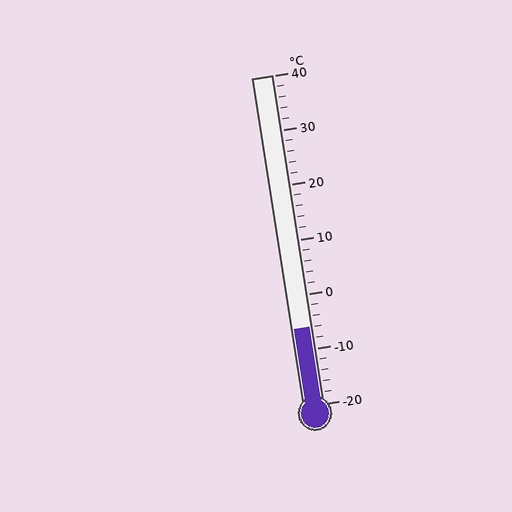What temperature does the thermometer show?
The thermometer shows approximately -6°C.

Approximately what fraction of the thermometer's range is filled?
The thermometer is filled to approximately 25% of its range.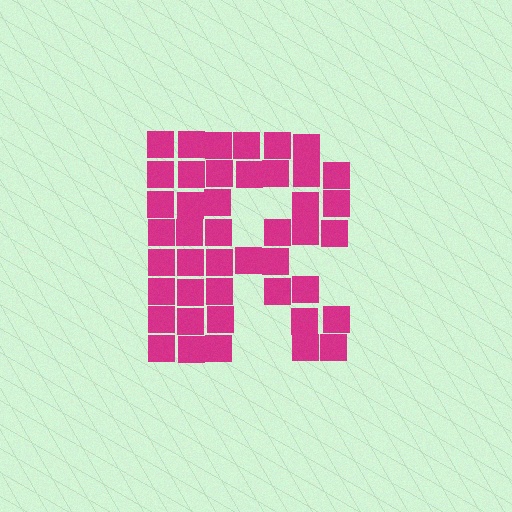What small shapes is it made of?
It is made of small squares.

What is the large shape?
The large shape is the letter R.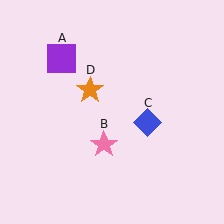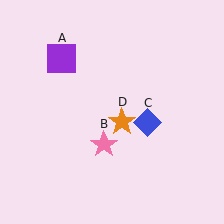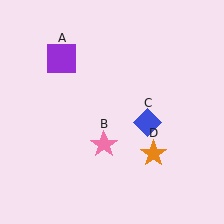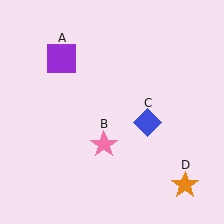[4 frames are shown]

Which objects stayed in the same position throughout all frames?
Purple square (object A) and pink star (object B) and blue diamond (object C) remained stationary.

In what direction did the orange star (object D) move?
The orange star (object D) moved down and to the right.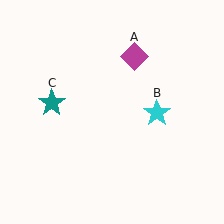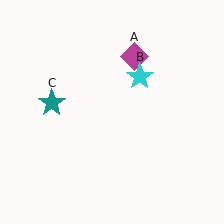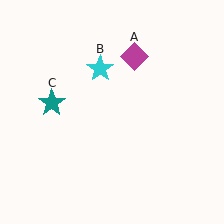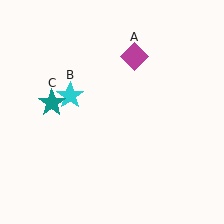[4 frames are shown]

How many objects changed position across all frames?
1 object changed position: cyan star (object B).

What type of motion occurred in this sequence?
The cyan star (object B) rotated counterclockwise around the center of the scene.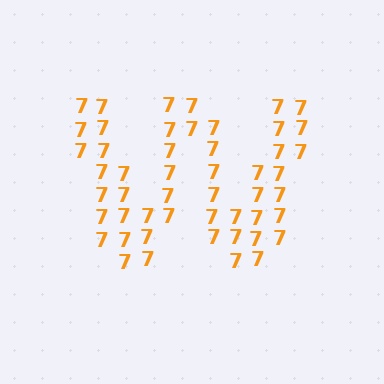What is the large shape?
The large shape is the letter W.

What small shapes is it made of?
It is made of small digit 7's.